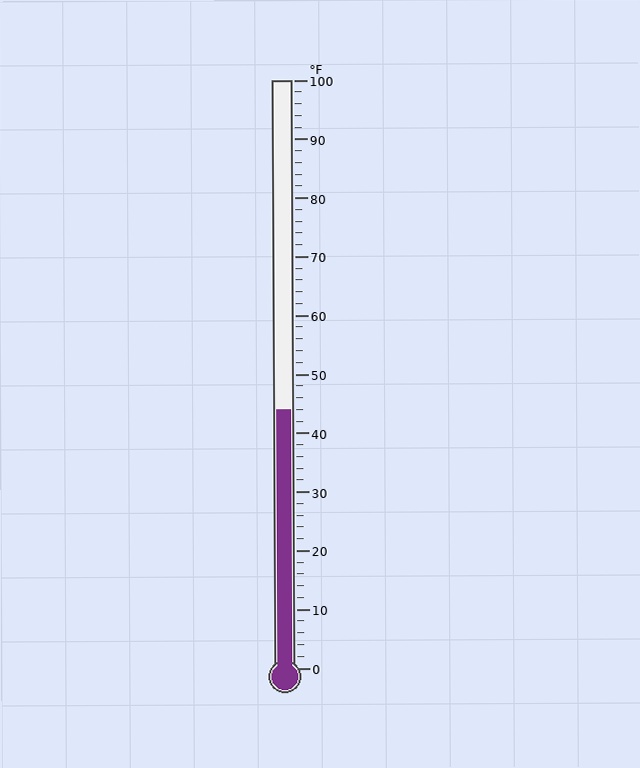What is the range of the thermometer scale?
The thermometer scale ranges from 0°F to 100°F.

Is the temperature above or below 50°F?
The temperature is below 50°F.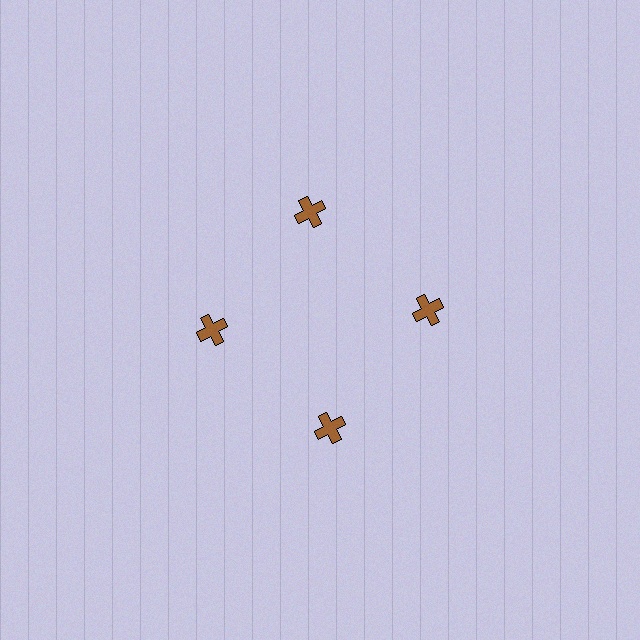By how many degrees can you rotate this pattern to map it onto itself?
The pattern maps onto itself every 90 degrees of rotation.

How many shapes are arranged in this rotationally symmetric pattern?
There are 4 shapes, arranged in 4 groups of 1.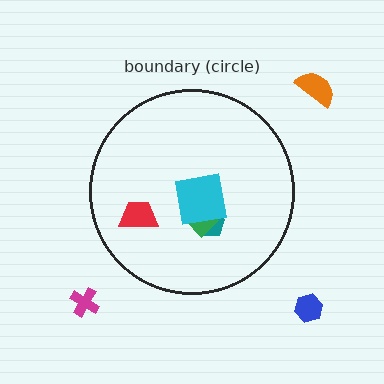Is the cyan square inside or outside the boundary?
Inside.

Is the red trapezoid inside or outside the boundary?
Inside.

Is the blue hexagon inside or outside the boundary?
Outside.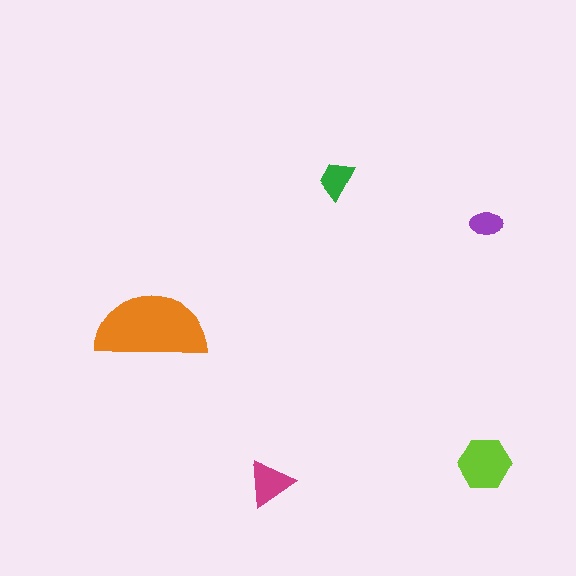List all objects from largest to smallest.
The orange semicircle, the lime hexagon, the magenta triangle, the green trapezoid, the purple ellipse.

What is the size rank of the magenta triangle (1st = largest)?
3rd.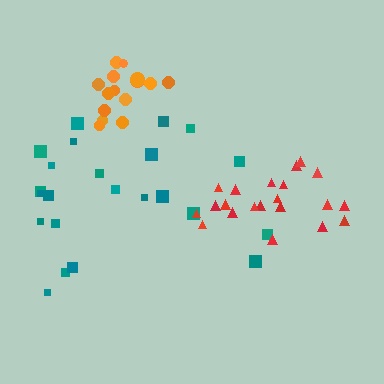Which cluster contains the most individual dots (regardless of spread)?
Teal (23).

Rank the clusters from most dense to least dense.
orange, red, teal.